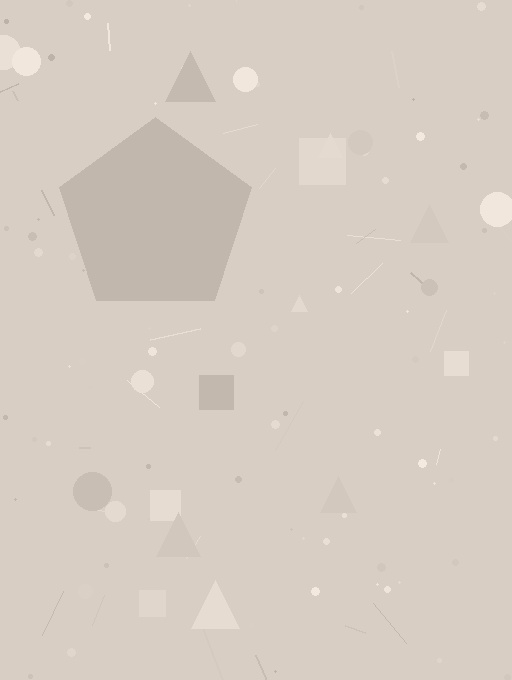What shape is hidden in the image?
A pentagon is hidden in the image.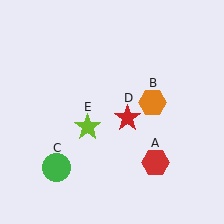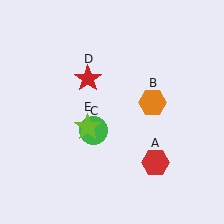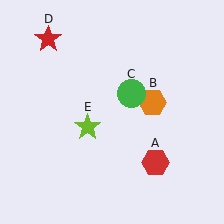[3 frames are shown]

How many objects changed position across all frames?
2 objects changed position: green circle (object C), red star (object D).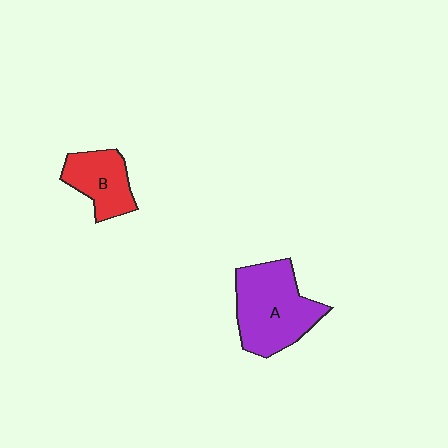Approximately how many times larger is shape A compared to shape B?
Approximately 1.7 times.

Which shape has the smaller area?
Shape B (red).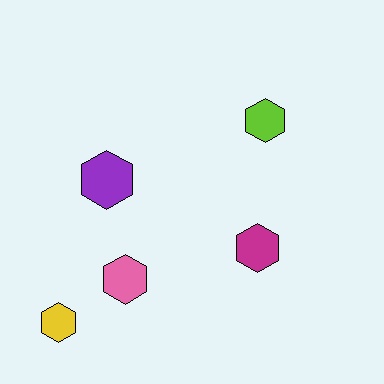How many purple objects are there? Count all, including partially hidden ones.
There is 1 purple object.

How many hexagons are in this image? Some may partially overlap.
There are 5 hexagons.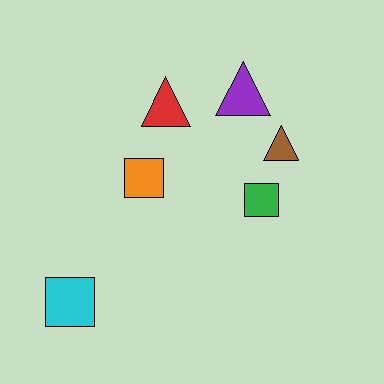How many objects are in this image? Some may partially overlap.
There are 6 objects.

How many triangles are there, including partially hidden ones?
There are 3 triangles.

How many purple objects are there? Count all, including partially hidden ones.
There is 1 purple object.